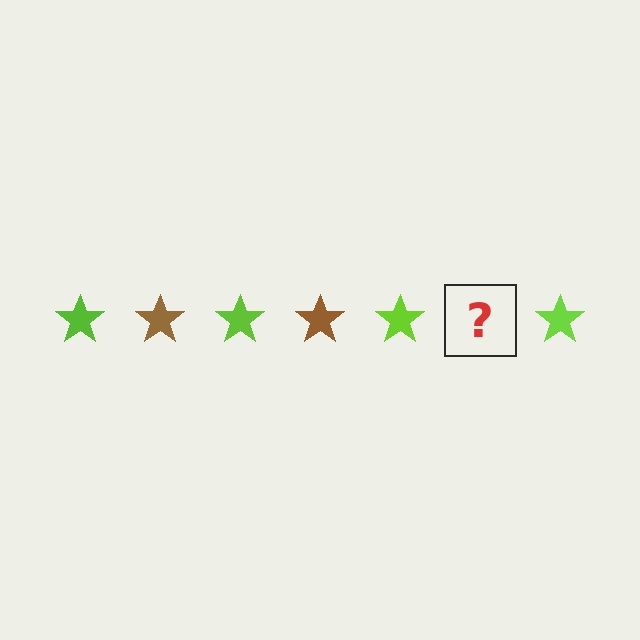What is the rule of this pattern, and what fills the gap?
The rule is that the pattern cycles through lime, brown stars. The gap should be filled with a brown star.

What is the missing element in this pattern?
The missing element is a brown star.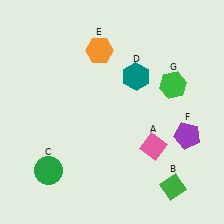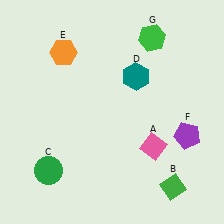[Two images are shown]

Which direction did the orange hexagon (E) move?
The orange hexagon (E) moved left.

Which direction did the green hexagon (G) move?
The green hexagon (G) moved up.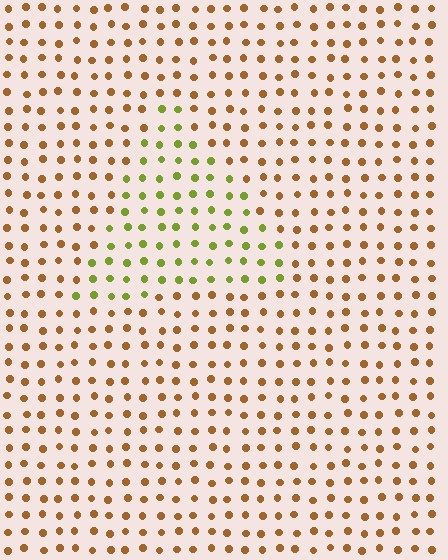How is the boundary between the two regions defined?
The boundary is defined purely by a slight shift in hue (about 52 degrees). Spacing, size, and orientation are identical on both sides.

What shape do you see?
I see a triangle.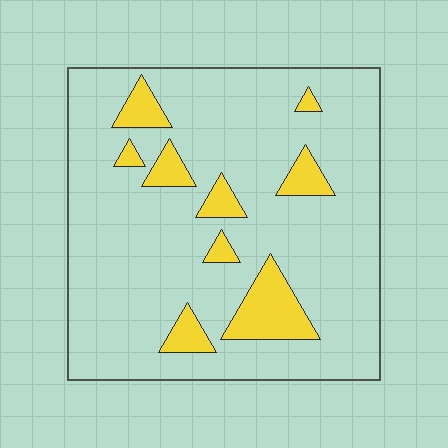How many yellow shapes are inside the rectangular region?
9.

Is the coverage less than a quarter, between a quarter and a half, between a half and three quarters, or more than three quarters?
Less than a quarter.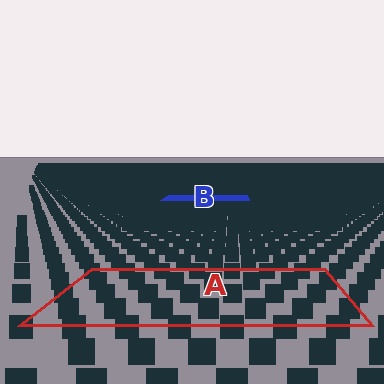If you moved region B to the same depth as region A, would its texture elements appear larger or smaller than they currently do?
They would appear larger. At a closer depth, the same texture elements are projected at a bigger on-screen size.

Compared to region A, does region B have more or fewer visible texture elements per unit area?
Region B has more texture elements per unit area — they are packed more densely because it is farther away.